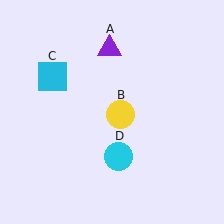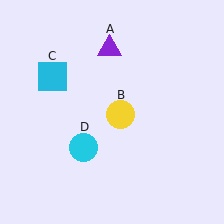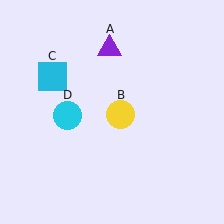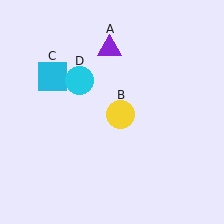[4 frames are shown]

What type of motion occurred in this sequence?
The cyan circle (object D) rotated clockwise around the center of the scene.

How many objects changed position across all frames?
1 object changed position: cyan circle (object D).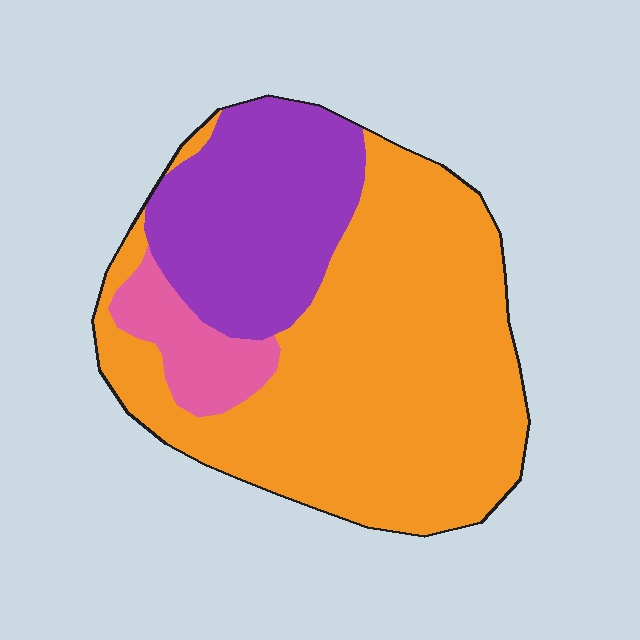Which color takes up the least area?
Pink, at roughly 10%.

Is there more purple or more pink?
Purple.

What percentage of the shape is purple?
Purple takes up about one quarter (1/4) of the shape.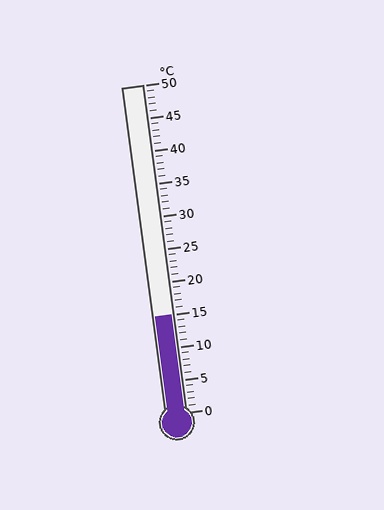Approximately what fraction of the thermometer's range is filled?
The thermometer is filled to approximately 30% of its range.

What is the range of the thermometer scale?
The thermometer scale ranges from 0°C to 50°C.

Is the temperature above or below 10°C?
The temperature is above 10°C.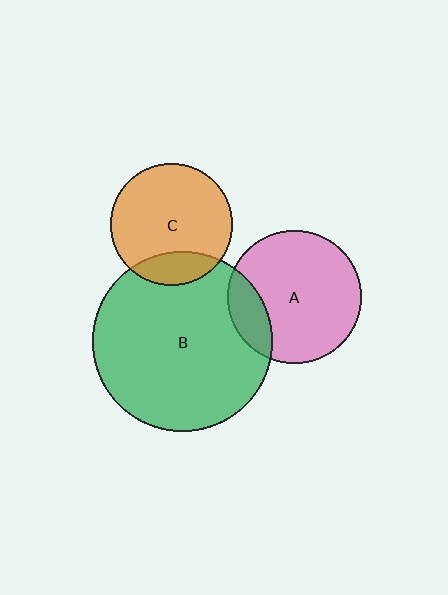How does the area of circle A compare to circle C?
Approximately 1.2 times.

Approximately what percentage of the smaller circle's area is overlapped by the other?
Approximately 20%.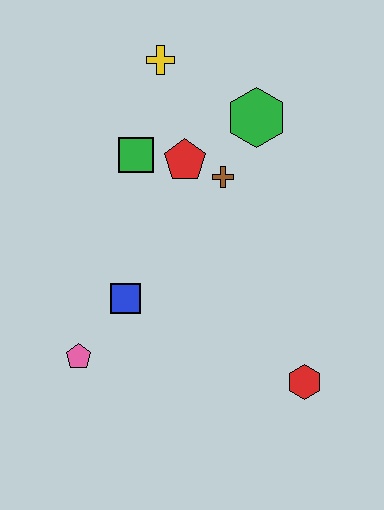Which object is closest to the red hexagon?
The blue square is closest to the red hexagon.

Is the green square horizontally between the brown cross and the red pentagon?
No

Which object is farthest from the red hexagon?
The yellow cross is farthest from the red hexagon.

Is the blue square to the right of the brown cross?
No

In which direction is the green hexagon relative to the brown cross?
The green hexagon is above the brown cross.